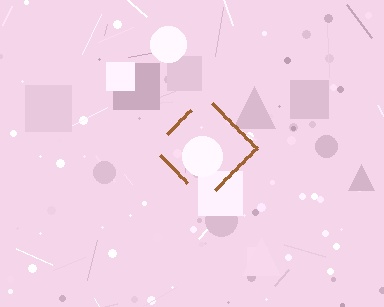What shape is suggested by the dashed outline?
The dashed outline suggests a diamond.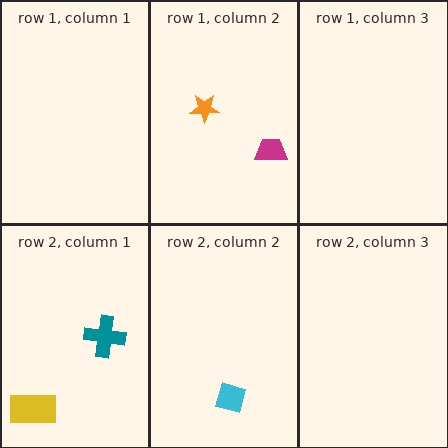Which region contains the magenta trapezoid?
The row 1, column 2 region.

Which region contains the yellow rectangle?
The row 2, column 1 region.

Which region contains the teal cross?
The row 2, column 1 region.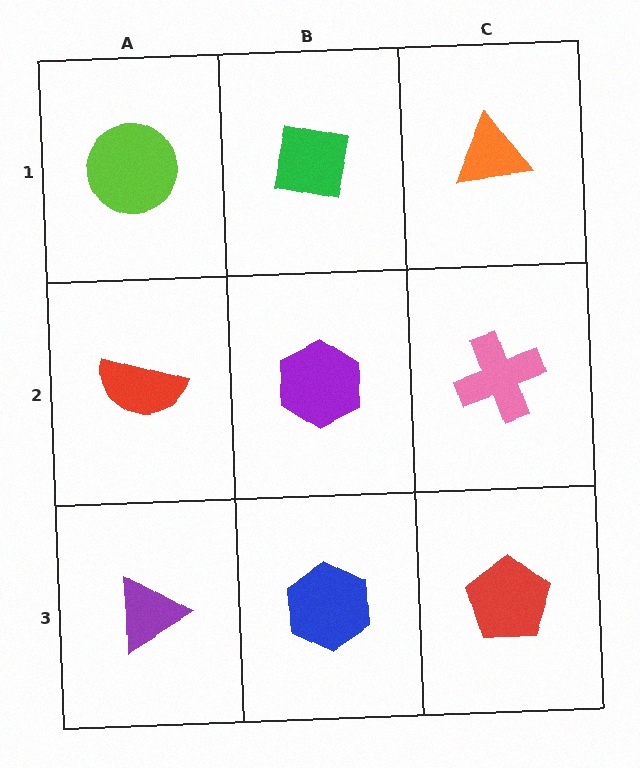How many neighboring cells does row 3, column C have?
2.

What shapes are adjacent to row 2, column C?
An orange triangle (row 1, column C), a red pentagon (row 3, column C), a purple hexagon (row 2, column B).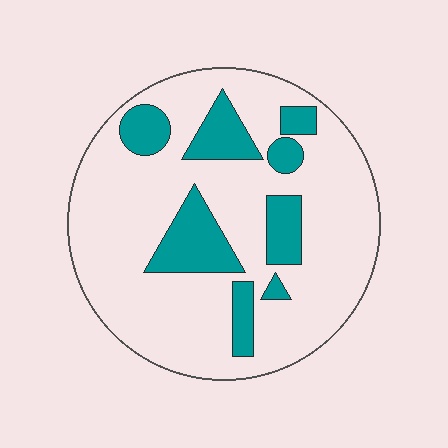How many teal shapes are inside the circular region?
8.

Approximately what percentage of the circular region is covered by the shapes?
Approximately 20%.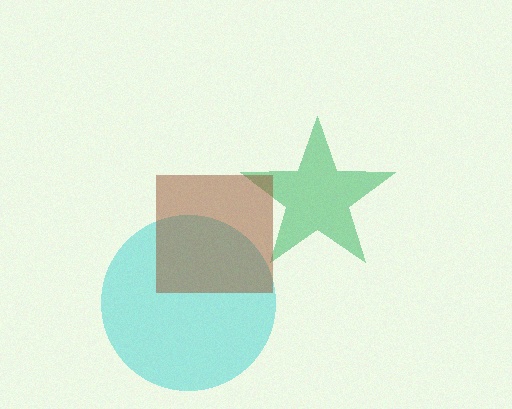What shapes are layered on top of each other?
The layered shapes are: a cyan circle, a green star, a brown square.